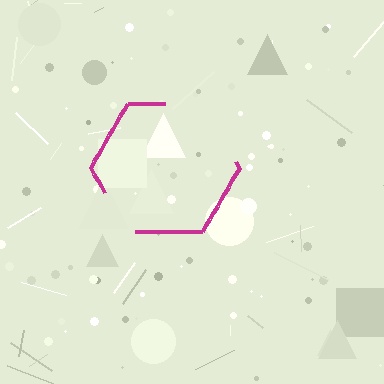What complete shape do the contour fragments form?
The contour fragments form a hexagon.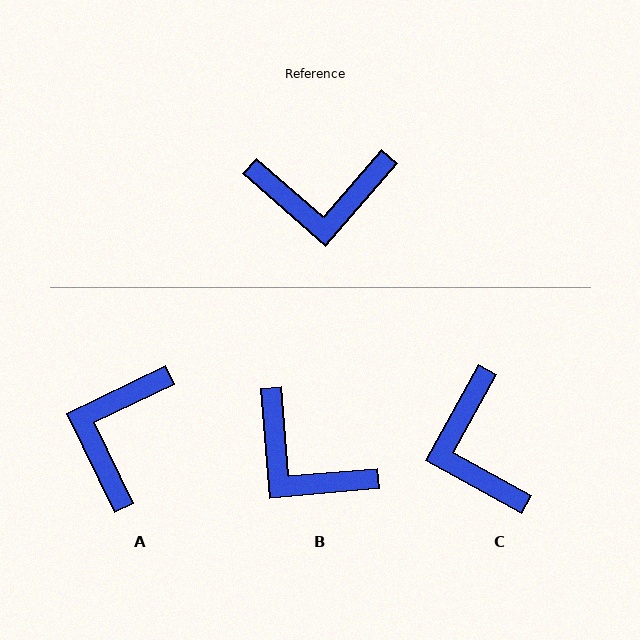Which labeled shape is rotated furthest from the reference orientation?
A, about 113 degrees away.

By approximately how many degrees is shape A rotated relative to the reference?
Approximately 113 degrees clockwise.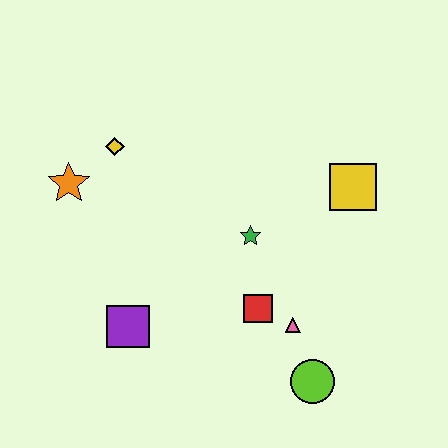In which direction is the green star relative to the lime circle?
The green star is above the lime circle.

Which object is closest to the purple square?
The red square is closest to the purple square.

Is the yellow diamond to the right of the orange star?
Yes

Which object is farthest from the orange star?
The lime circle is farthest from the orange star.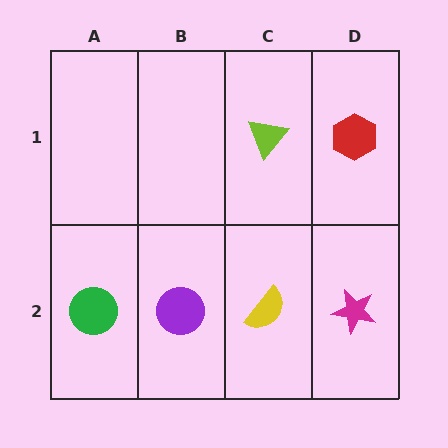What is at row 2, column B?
A purple circle.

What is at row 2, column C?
A yellow semicircle.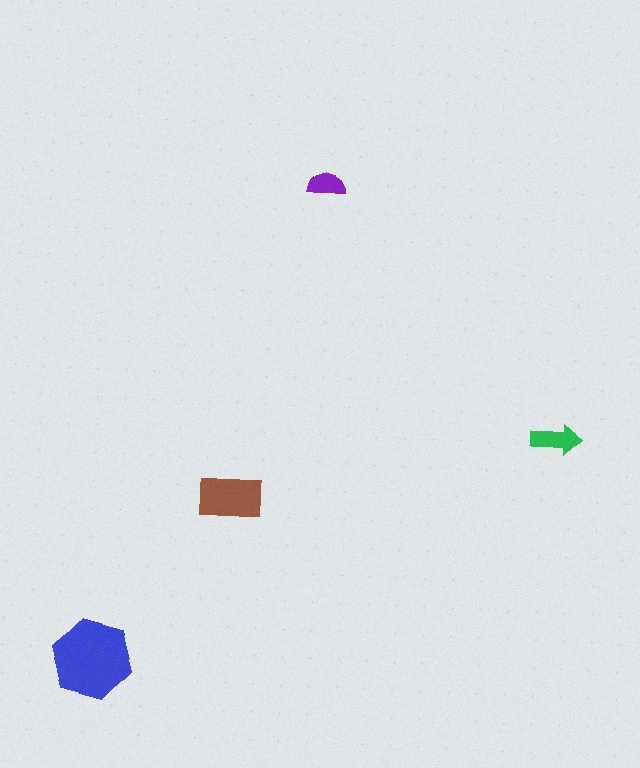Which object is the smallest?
The purple semicircle.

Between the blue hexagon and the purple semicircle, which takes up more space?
The blue hexagon.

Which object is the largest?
The blue hexagon.